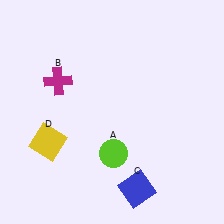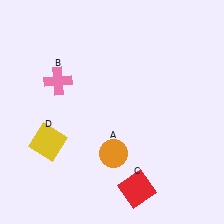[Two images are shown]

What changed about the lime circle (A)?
In Image 1, A is lime. In Image 2, it changed to orange.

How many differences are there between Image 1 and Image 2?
There are 3 differences between the two images.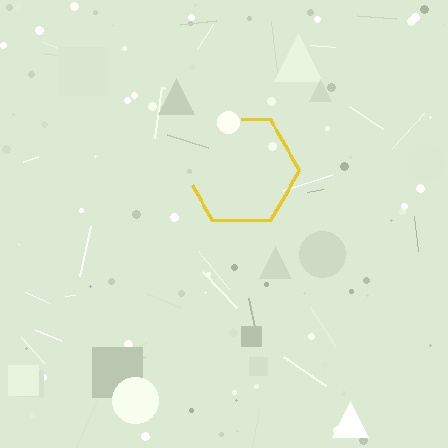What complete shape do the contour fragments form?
The contour fragments form a hexagon.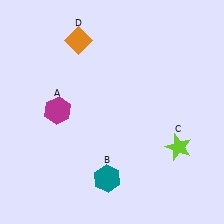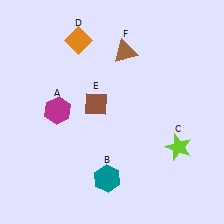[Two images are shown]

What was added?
A brown diamond (E), a brown triangle (F) were added in Image 2.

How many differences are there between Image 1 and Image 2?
There are 2 differences between the two images.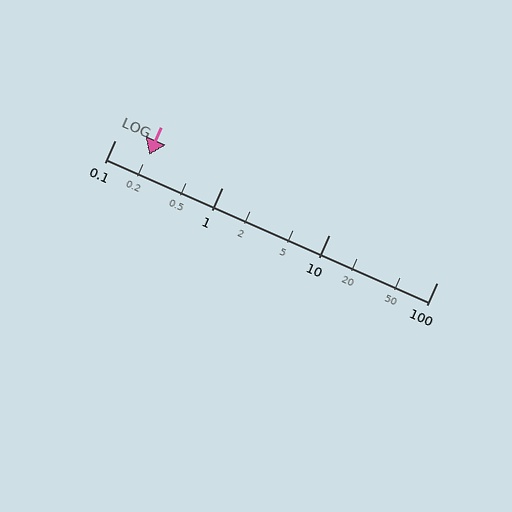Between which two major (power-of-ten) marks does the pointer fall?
The pointer is between 0.1 and 1.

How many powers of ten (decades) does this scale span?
The scale spans 3 decades, from 0.1 to 100.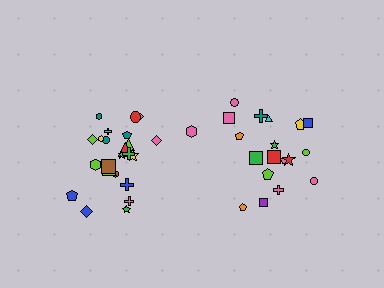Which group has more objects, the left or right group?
The left group.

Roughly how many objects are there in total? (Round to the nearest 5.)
Roughly 45 objects in total.